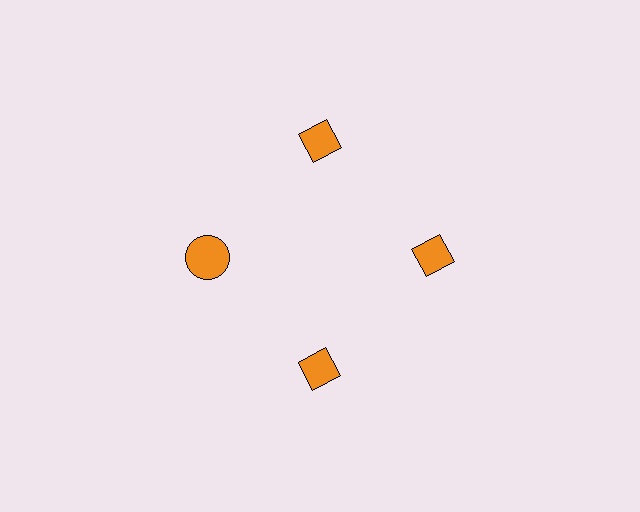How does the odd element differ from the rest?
It has a different shape: circle instead of diamond.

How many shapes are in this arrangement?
There are 4 shapes arranged in a ring pattern.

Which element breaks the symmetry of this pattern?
The orange circle at roughly the 9 o'clock position breaks the symmetry. All other shapes are orange diamonds.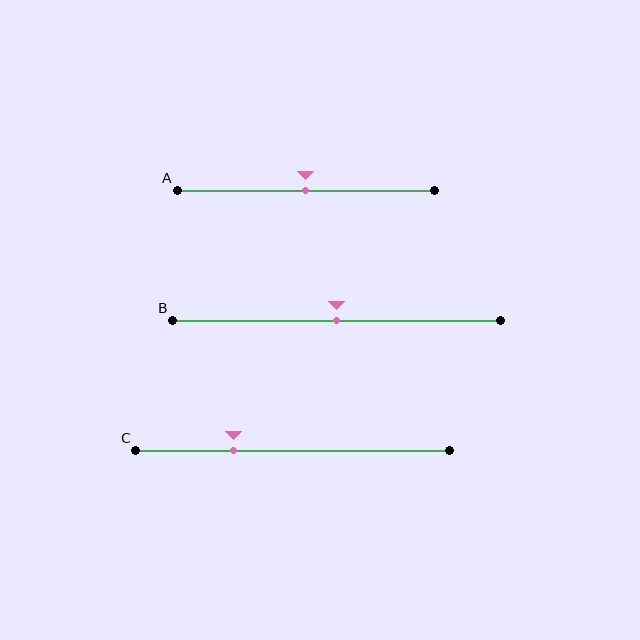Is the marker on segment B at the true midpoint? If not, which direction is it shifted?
Yes, the marker on segment B is at the true midpoint.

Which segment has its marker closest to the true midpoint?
Segment A has its marker closest to the true midpoint.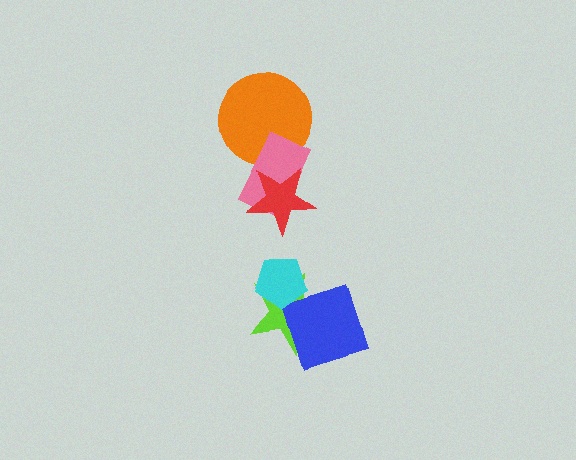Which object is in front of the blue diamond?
The cyan pentagon is in front of the blue diamond.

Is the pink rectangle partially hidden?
Yes, it is partially covered by another shape.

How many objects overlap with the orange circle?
1 object overlaps with the orange circle.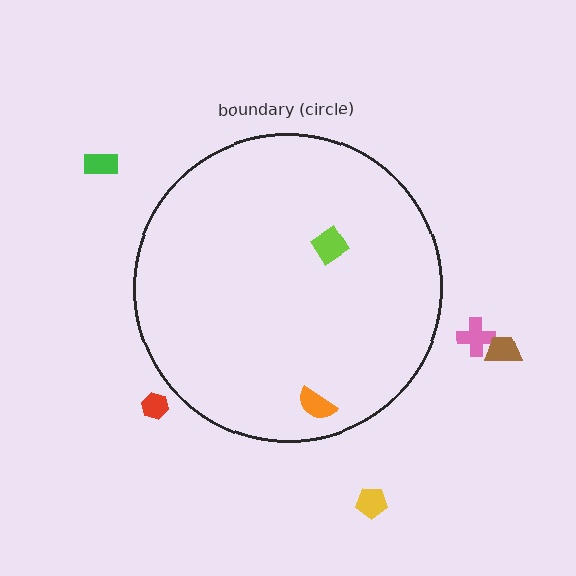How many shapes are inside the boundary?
2 inside, 5 outside.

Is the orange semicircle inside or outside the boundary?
Inside.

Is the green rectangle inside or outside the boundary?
Outside.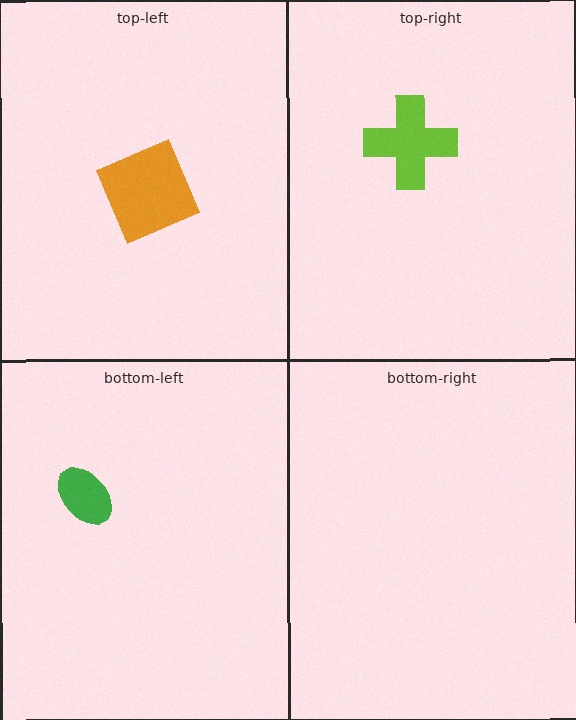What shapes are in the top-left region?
The orange square.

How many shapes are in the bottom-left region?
1.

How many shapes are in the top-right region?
1.